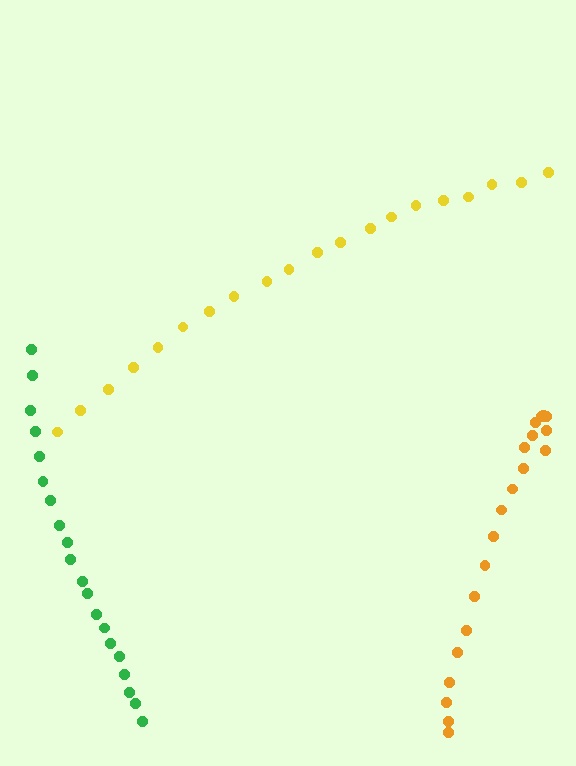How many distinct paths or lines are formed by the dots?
There are 3 distinct paths.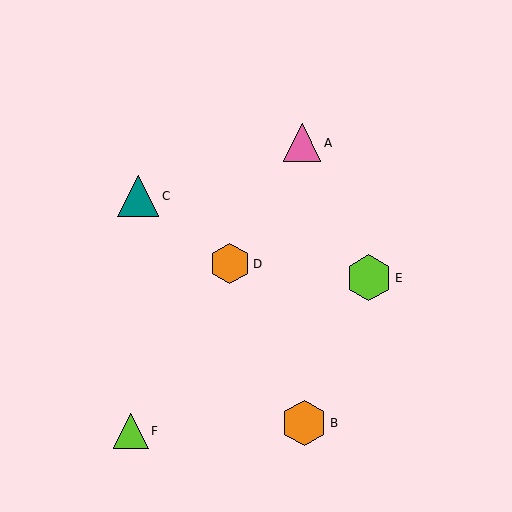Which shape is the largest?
The lime hexagon (labeled E) is the largest.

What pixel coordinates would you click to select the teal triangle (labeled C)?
Click at (138, 196) to select the teal triangle C.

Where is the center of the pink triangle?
The center of the pink triangle is at (302, 143).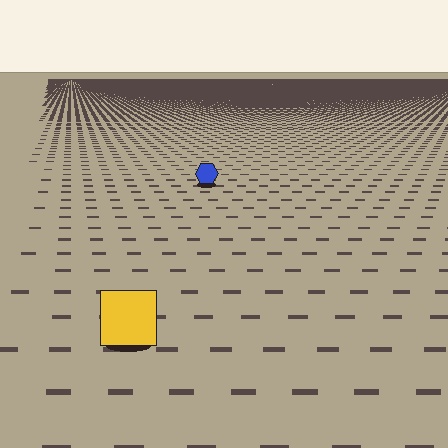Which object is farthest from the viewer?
The blue hexagon is farthest from the viewer. It appears smaller and the ground texture around it is denser.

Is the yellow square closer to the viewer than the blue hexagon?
Yes. The yellow square is closer — you can tell from the texture gradient: the ground texture is coarser near it.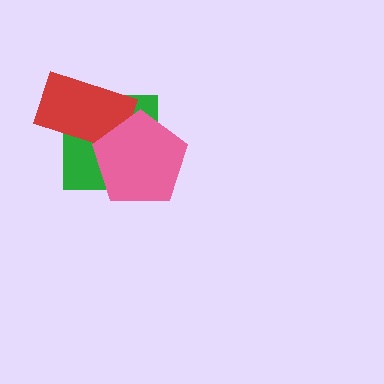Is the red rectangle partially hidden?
Yes, it is partially covered by another shape.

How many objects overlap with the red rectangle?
2 objects overlap with the red rectangle.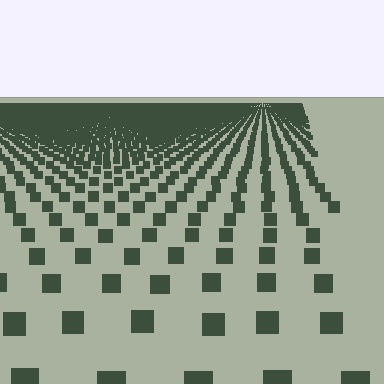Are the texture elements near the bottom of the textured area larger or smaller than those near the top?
Larger. Near the bottom, elements are closer to the viewer and appear at a bigger on-screen size.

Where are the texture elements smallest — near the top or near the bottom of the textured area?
Near the top.